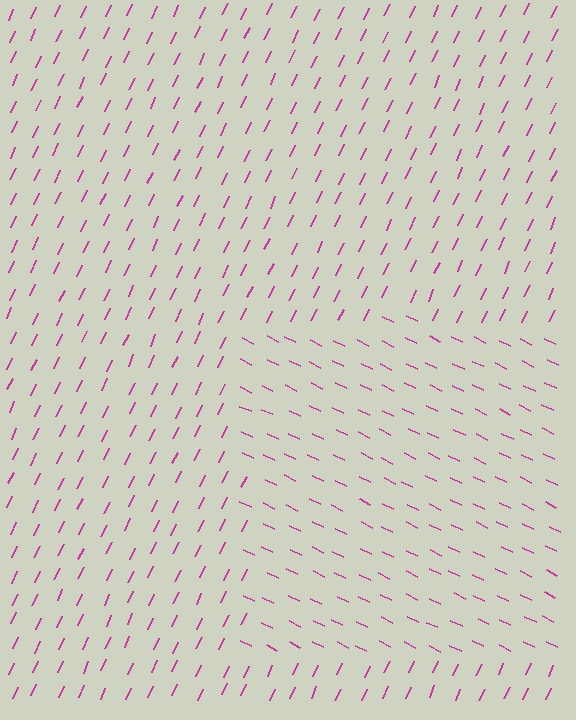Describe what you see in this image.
The image is filled with small magenta line segments. A rectangle region in the image has lines oriented differently from the surrounding lines, creating a visible texture boundary.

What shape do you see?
I see a rectangle.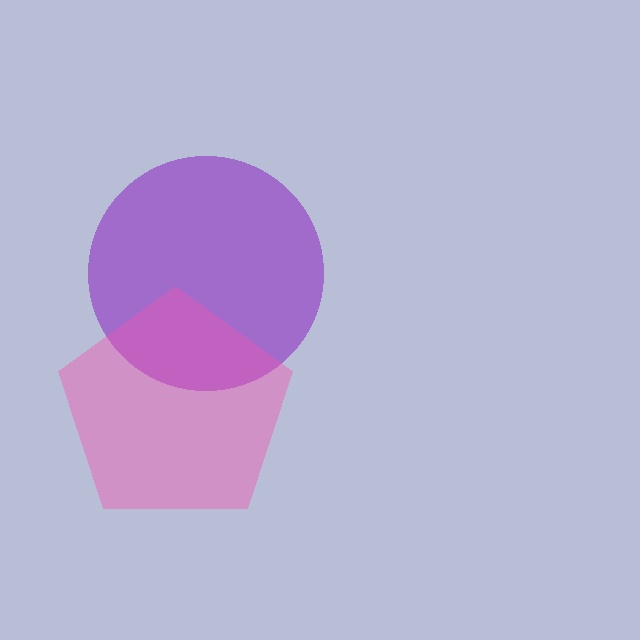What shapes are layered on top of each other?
The layered shapes are: a purple circle, a pink pentagon.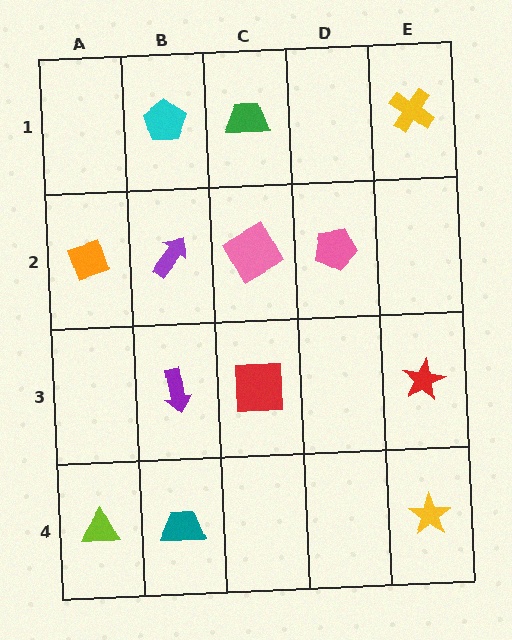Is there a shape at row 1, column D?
No, that cell is empty.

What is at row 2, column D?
A pink pentagon.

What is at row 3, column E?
A red star.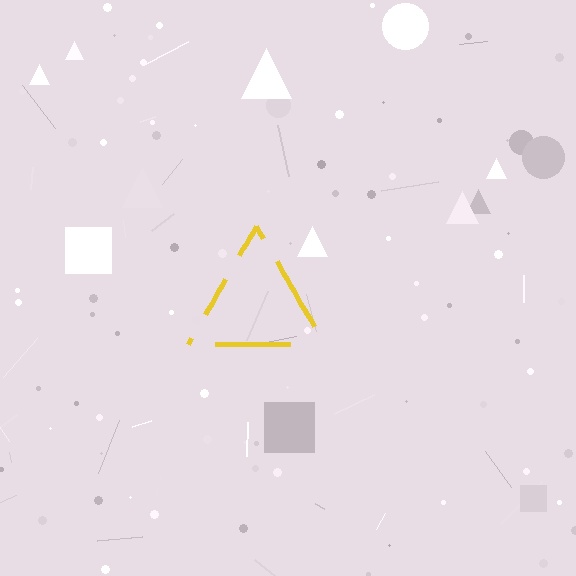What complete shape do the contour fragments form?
The contour fragments form a triangle.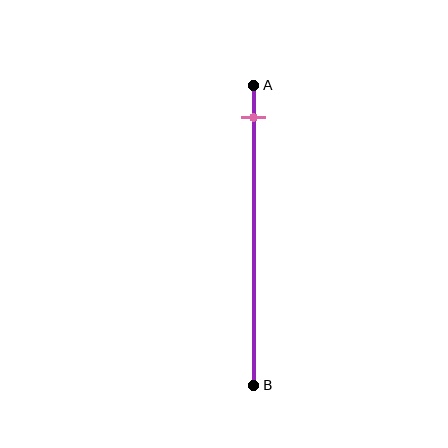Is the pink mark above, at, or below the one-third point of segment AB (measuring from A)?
The pink mark is above the one-third point of segment AB.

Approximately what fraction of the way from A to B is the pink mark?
The pink mark is approximately 10% of the way from A to B.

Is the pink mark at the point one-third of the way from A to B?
No, the mark is at about 10% from A, not at the 33% one-third point.